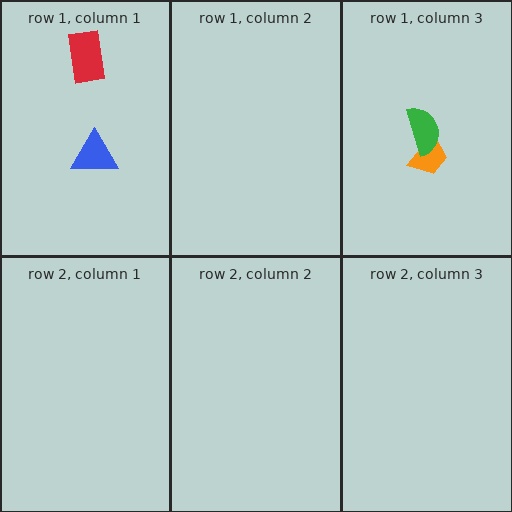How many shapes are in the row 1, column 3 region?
2.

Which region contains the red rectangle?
The row 1, column 1 region.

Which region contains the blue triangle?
The row 1, column 1 region.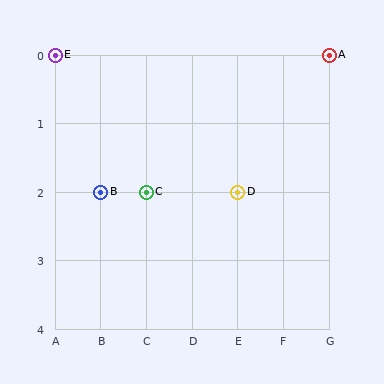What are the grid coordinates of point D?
Point D is at grid coordinates (E, 2).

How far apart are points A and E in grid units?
Points A and E are 6 columns apart.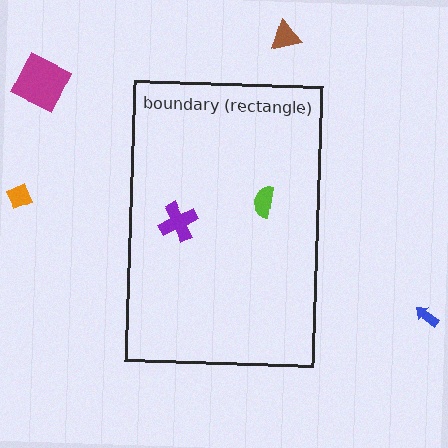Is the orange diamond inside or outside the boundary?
Outside.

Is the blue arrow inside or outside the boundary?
Outside.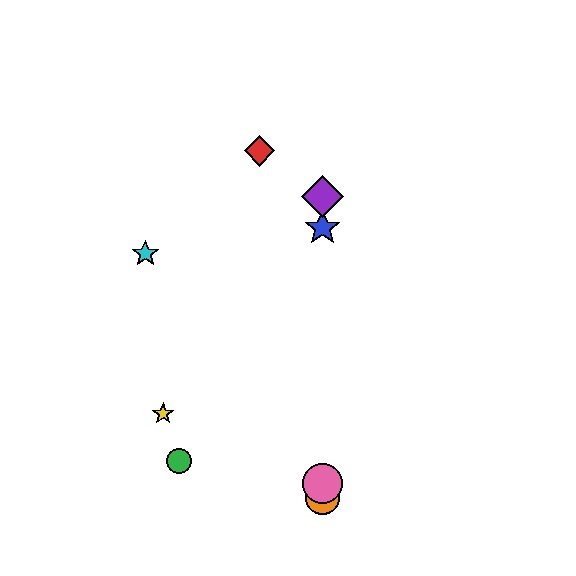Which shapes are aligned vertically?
The blue star, the purple diamond, the orange circle, the pink circle are aligned vertically.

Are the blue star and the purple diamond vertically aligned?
Yes, both are at x≈323.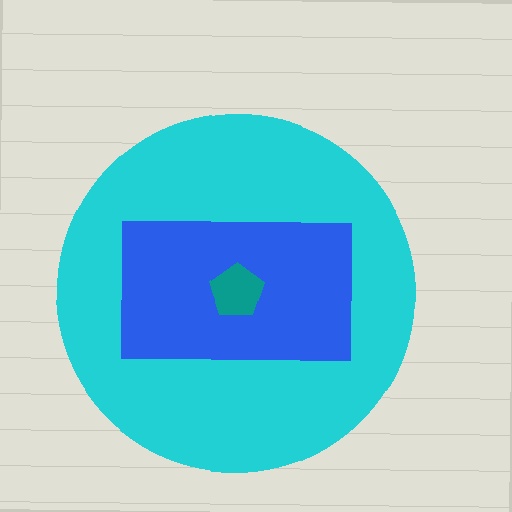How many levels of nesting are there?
3.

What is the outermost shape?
The cyan circle.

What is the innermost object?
The teal pentagon.